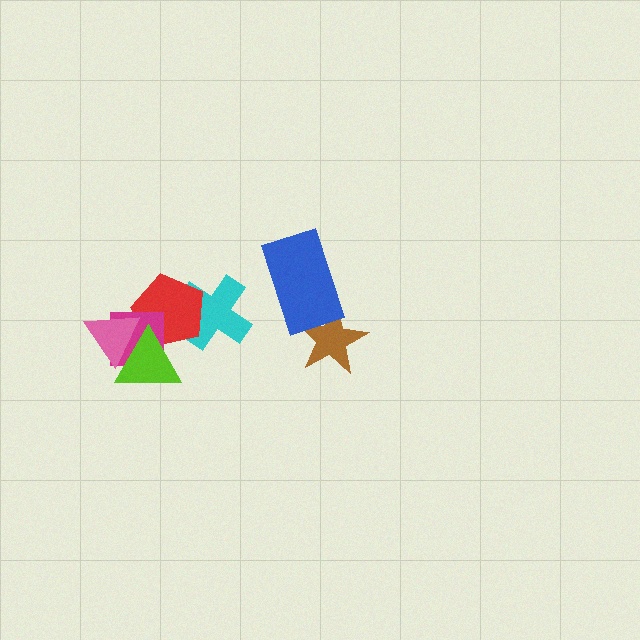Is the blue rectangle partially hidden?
No, no other shape covers it.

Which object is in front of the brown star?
The blue rectangle is in front of the brown star.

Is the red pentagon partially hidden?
Yes, it is partially covered by another shape.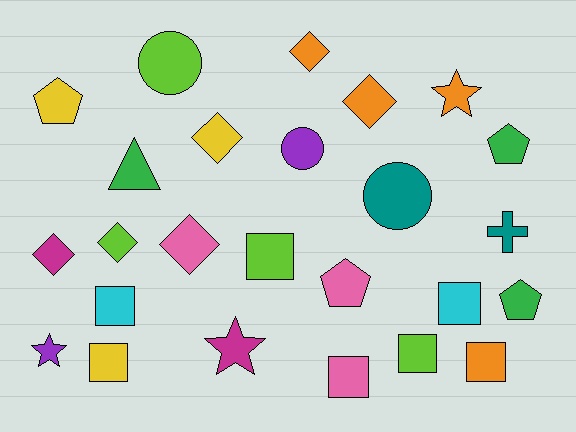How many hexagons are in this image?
There are no hexagons.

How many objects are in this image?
There are 25 objects.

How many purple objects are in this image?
There are 2 purple objects.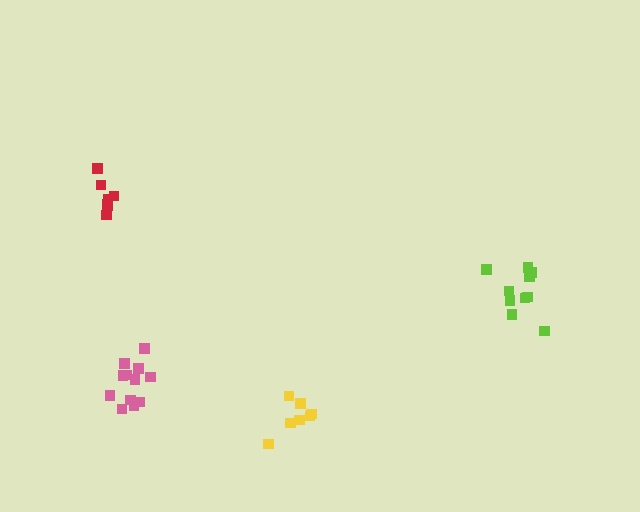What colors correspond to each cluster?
The clusters are colored: pink, lime, red, yellow.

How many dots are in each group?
Group 1: 12 dots, Group 2: 10 dots, Group 3: 7 dots, Group 4: 7 dots (36 total).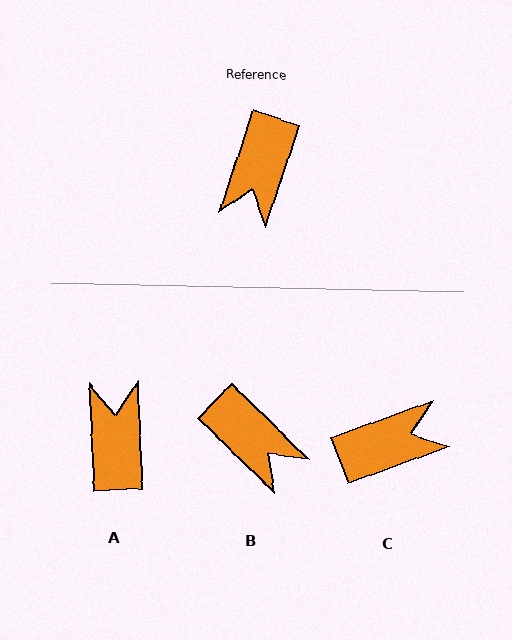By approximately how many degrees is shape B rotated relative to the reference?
Approximately 64 degrees counter-clockwise.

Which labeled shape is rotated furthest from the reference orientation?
A, about 159 degrees away.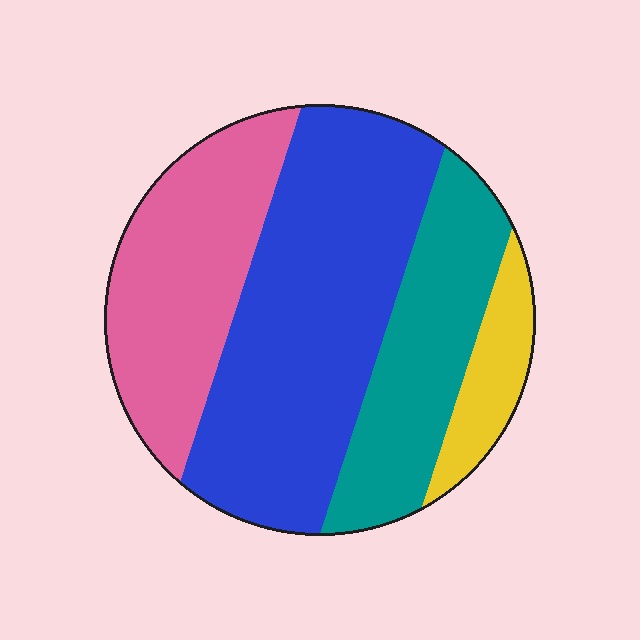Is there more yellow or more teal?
Teal.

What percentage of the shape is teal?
Teal takes up about one fifth (1/5) of the shape.